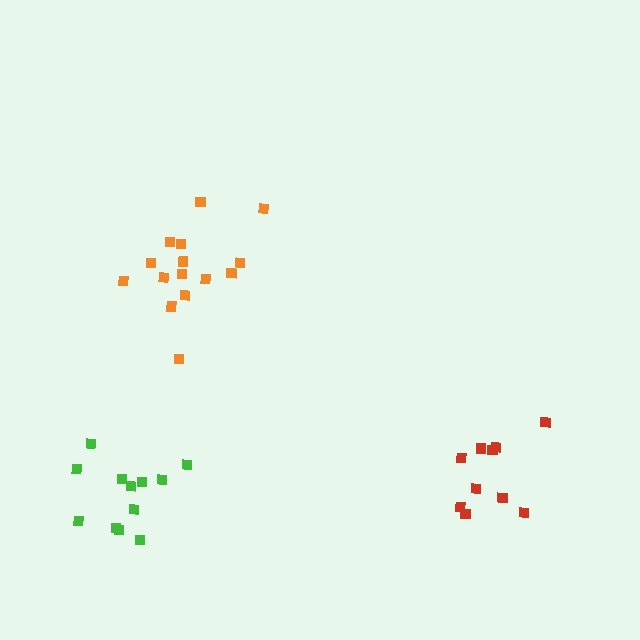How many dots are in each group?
Group 1: 10 dots, Group 2: 12 dots, Group 3: 15 dots (37 total).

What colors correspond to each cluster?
The clusters are colored: red, green, orange.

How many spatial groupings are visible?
There are 3 spatial groupings.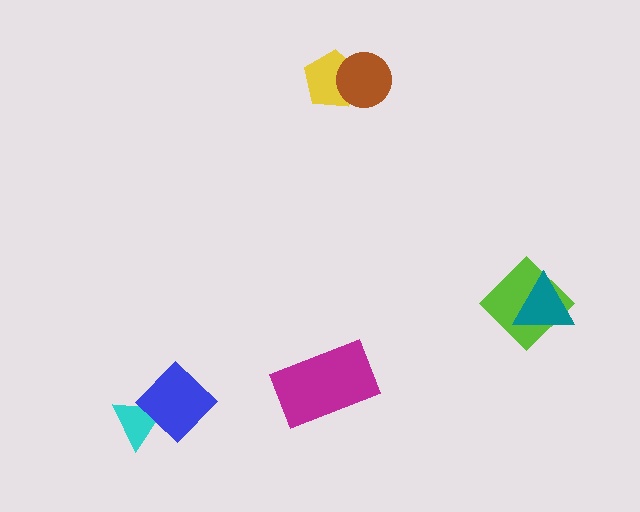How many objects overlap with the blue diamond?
1 object overlaps with the blue diamond.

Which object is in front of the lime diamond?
The teal triangle is in front of the lime diamond.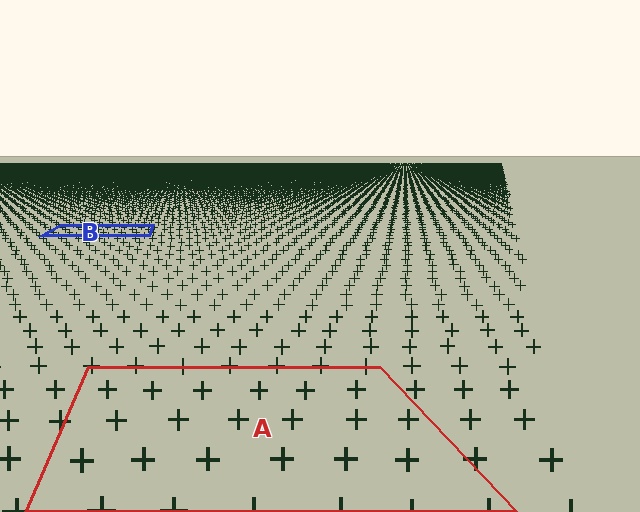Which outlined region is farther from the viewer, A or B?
Region B is farther from the viewer — the texture elements inside it appear smaller and more densely packed.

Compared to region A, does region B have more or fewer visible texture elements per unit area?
Region B has more texture elements per unit area — they are packed more densely because it is farther away.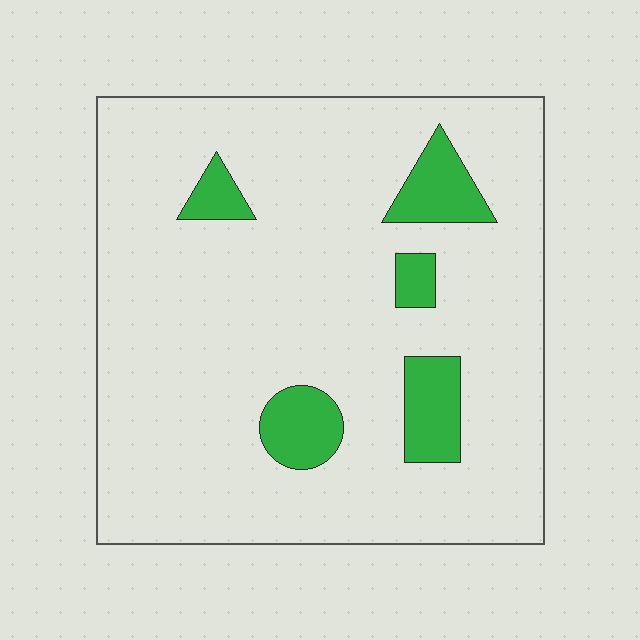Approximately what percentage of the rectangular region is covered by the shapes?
Approximately 10%.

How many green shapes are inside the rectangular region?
5.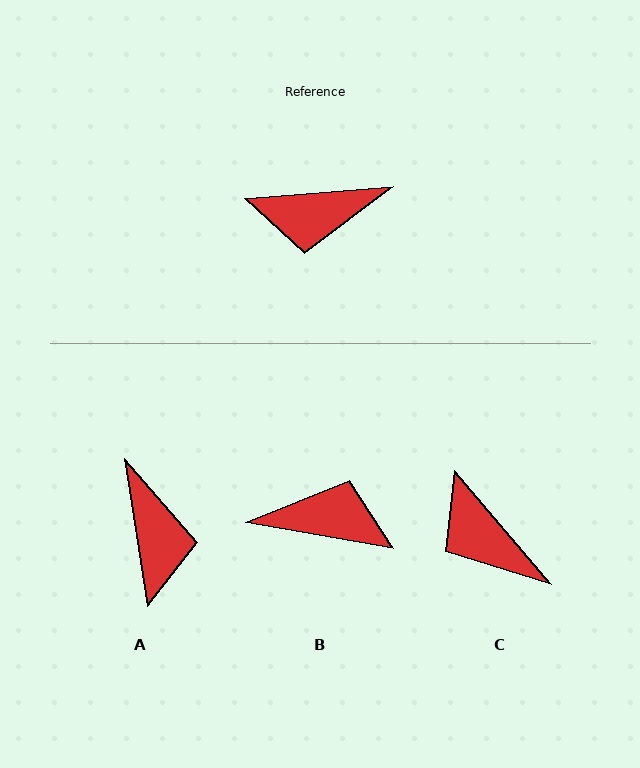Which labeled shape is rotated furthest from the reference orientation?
B, about 165 degrees away.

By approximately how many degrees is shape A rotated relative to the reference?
Approximately 94 degrees counter-clockwise.